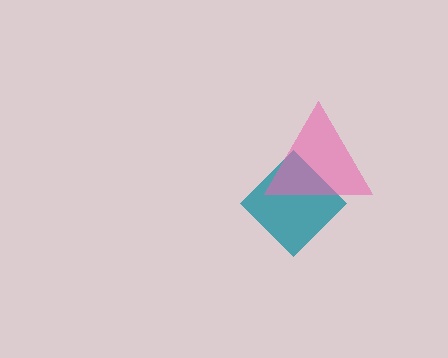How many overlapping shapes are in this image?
There are 2 overlapping shapes in the image.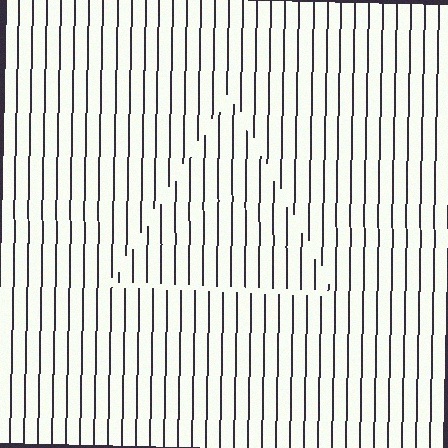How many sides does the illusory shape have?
3 sides — the line-ends trace a triangle.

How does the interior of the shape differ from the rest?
The interior of the shape contains the same grating, shifted by half a period — the contour is defined by the phase discontinuity where line-ends from the inner and outer gratings abut.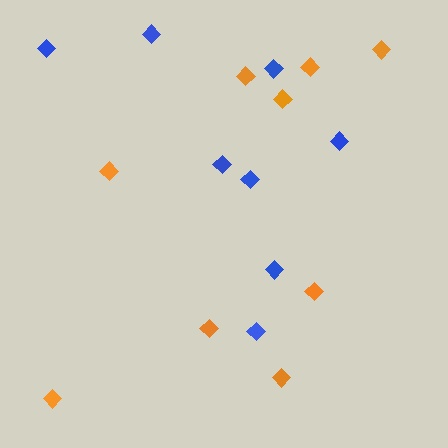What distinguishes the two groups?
There are 2 groups: one group of blue diamonds (8) and one group of orange diamonds (9).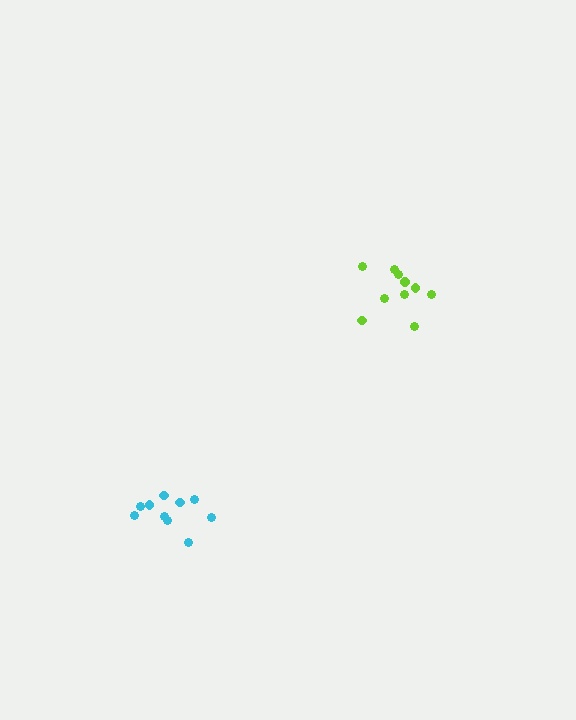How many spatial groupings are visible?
There are 2 spatial groupings.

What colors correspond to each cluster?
The clusters are colored: cyan, lime.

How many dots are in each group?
Group 1: 10 dots, Group 2: 10 dots (20 total).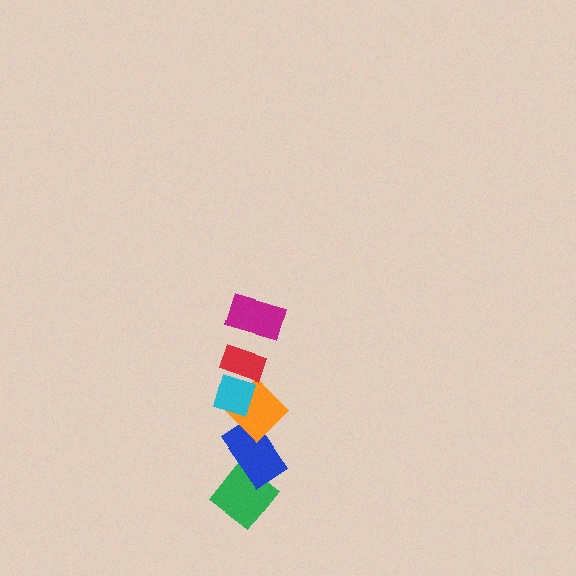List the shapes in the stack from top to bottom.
From top to bottom: the magenta rectangle, the red rectangle, the cyan diamond, the orange diamond, the blue rectangle, the green diamond.